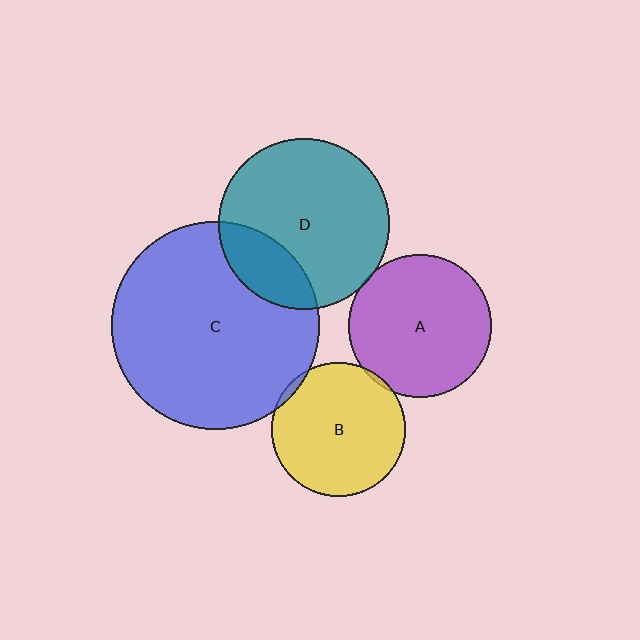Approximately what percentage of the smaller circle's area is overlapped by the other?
Approximately 20%.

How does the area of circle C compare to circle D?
Approximately 1.5 times.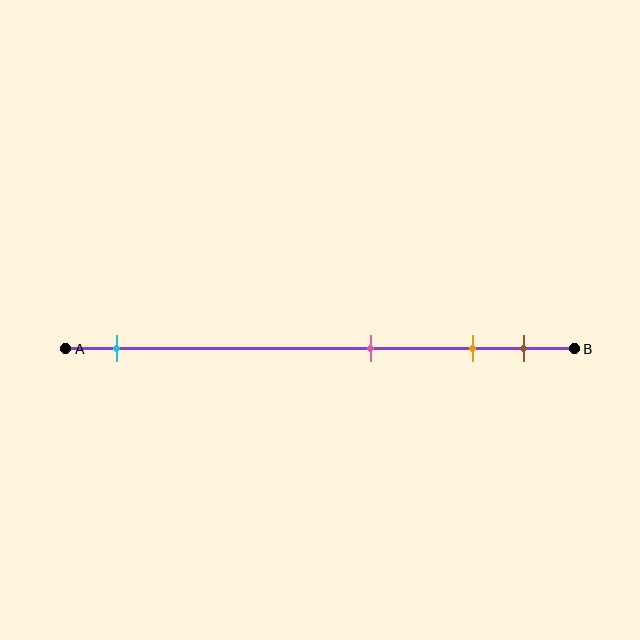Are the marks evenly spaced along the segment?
No, the marks are not evenly spaced.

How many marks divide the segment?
There are 4 marks dividing the segment.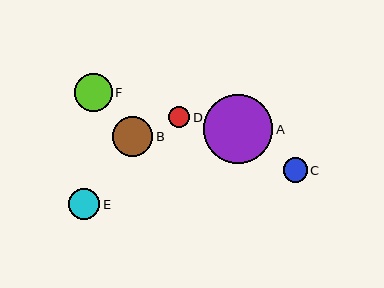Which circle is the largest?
Circle A is the largest with a size of approximately 69 pixels.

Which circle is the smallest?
Circle D is the smallest with a size of approximately 21 pixels.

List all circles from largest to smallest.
From largest to smallest: A, B, F, E, C, D.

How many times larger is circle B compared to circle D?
Circle B is approximately 1.9 times the size of circle D.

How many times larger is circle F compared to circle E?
Circle F is approximately 1.2 times the size of circle E.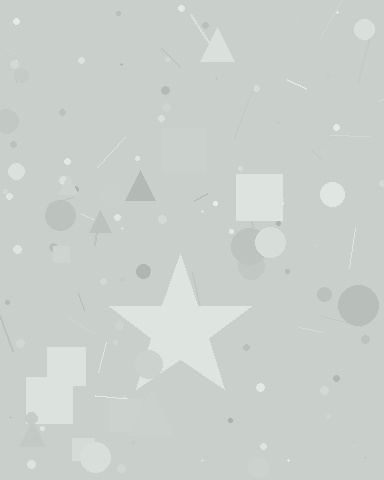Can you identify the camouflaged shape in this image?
The camouflaged shape is a star.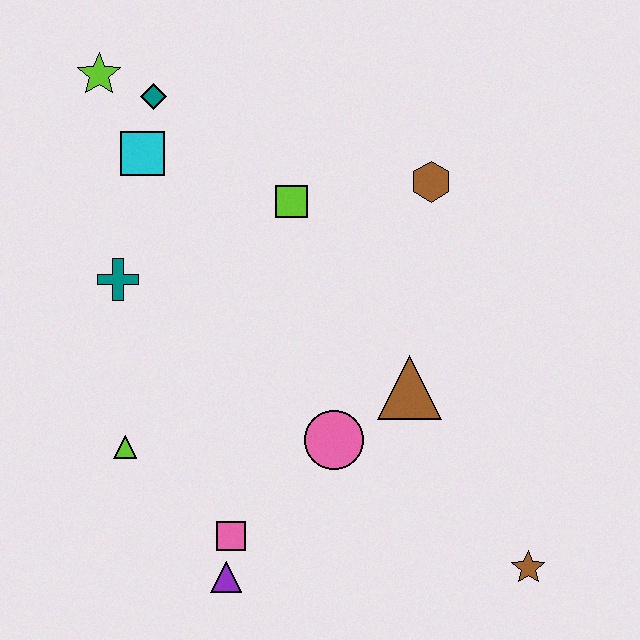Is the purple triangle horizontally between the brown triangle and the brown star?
No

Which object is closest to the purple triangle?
The pink square is closest to the purple triangle.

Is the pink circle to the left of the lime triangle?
No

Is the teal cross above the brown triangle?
Yes